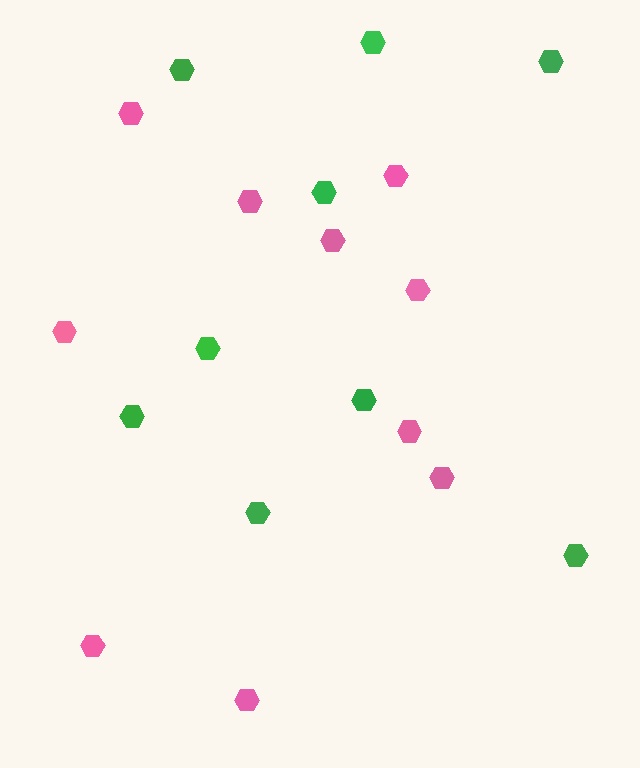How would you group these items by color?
There are 2 groups: one group of pink hexagons (10) and one group of green hexagons (9).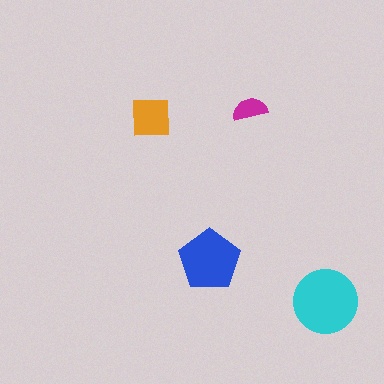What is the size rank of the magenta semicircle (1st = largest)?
4th.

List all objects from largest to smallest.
The cyan circle, the blue pentagon, the orange square, the magenta semicircle.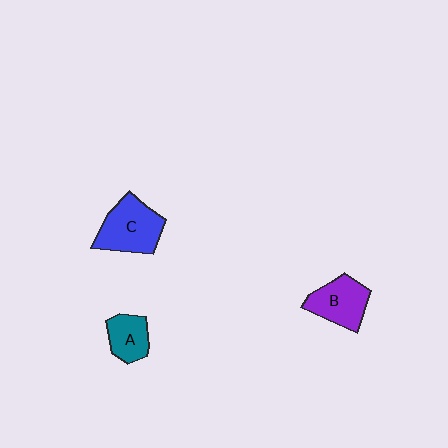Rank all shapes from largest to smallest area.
From largest to smallest: C (blue), B (purple), A (teal).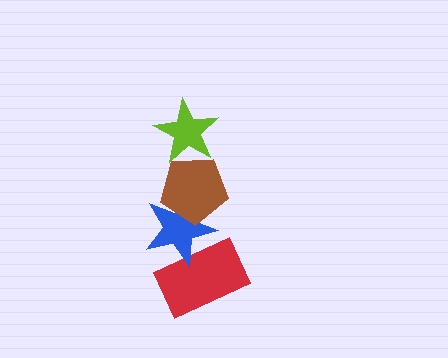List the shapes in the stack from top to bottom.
From top to bottom: the lime star, the brown pentagon, the blue star, the red rectangle.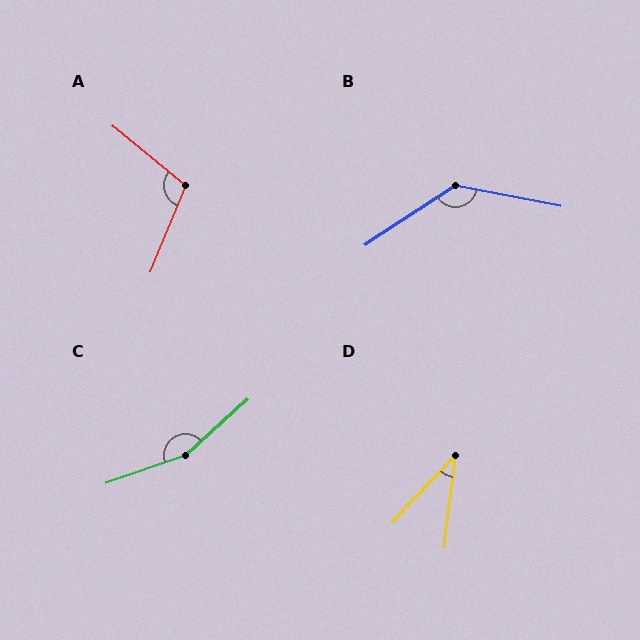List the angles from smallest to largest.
D (36°), A (107°), B (136°), C (157°).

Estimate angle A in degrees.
Approximately 107 degrees.